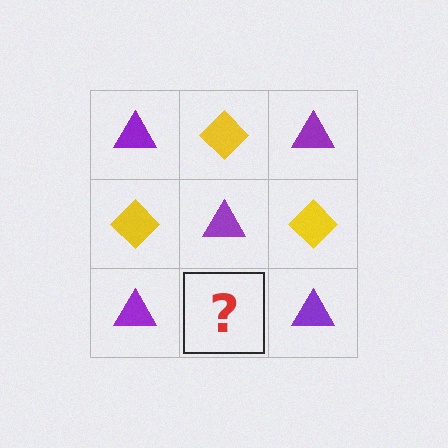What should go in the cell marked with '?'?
The missing cell should contain a yellow diamond.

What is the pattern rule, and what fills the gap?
The rule is that it alternates purple triangle and yellow diamond in a checkerboard pattern. The gap should be filled with a yellow diamond.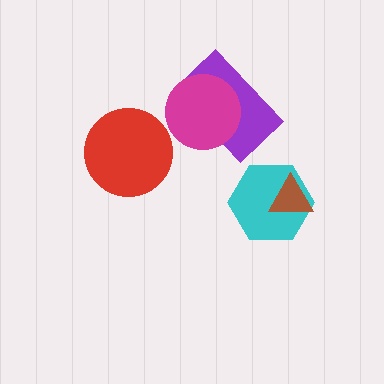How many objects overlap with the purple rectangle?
1 object overlaps with the purple rectangle.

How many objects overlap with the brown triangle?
1 object overlaps with the brown triangle.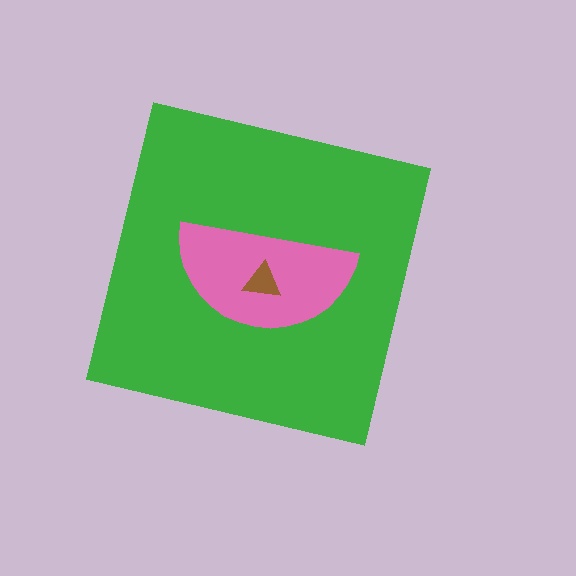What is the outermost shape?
The green square.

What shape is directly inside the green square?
The pink semicircle.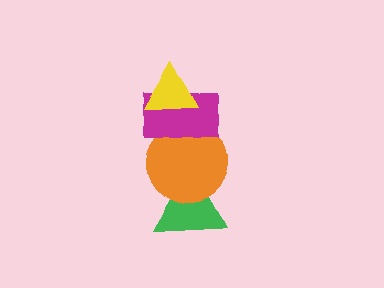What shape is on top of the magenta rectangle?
The yellow triangle is on top of the magenta rectangle.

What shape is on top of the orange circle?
The magenta rectangle is on top of the orange circle.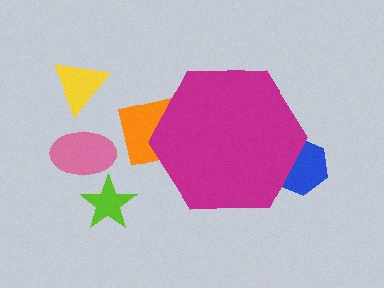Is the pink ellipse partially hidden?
No, the pink ellipse is fully visible.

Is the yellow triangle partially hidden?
No, the yellow triangle is fully visible.